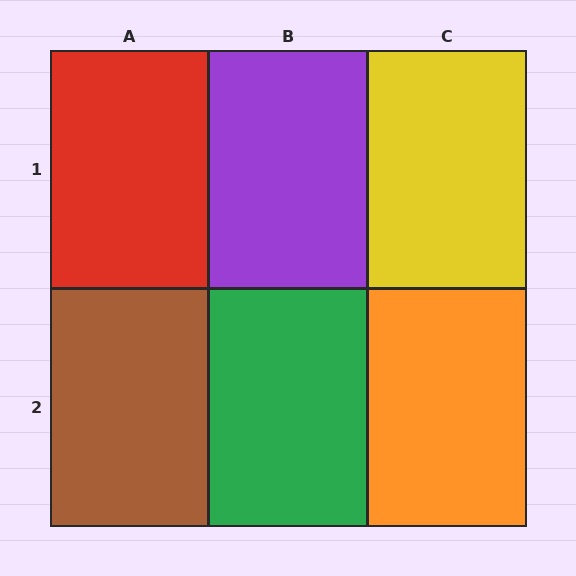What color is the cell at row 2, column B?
Green.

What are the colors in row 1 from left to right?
Red, purple, yellow.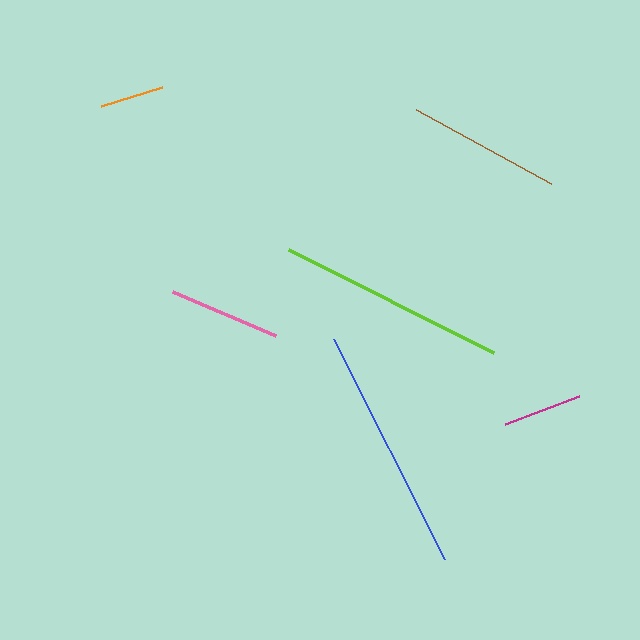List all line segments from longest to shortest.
From longest to shortest: blue, lime, brown, pink, magenta, orange.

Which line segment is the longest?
The blue line is the longest at approximately 246 pixels.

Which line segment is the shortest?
The orange line is the shortest at approximately 64 pixels.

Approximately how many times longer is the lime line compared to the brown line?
The lime line is approximately 1.5 times the length of the brown line.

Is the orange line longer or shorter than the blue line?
The blue line is longer than the orange line.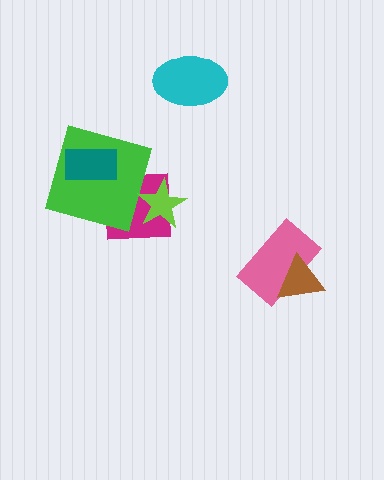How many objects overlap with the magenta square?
2 objects overlap with the magenta square.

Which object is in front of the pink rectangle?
The brown triangle is in front of the pink rectangle.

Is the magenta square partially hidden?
Yes, it is partially covered by another shape.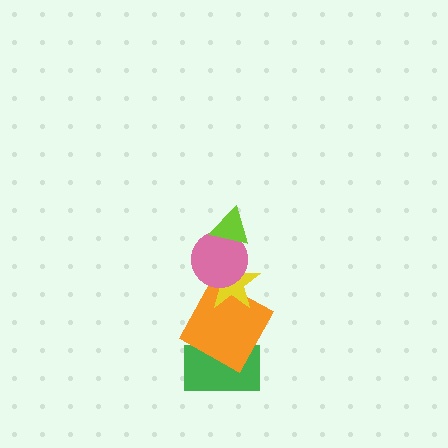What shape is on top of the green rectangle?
The orange square is on top of the green rectangle.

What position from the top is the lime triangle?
The lime triangle is 1st from the top.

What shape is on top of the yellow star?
The pink circle is on top of the yellow star.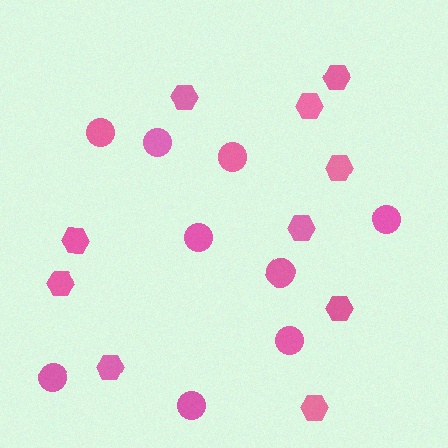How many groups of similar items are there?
There are 2 groups: one group of hexagons (10) and one group of circles (9).